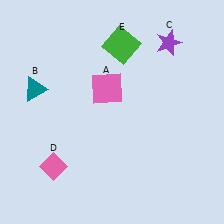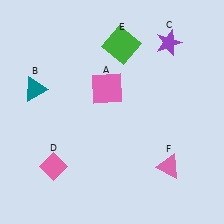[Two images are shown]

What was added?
A pink triangle (F) was added in Image 2.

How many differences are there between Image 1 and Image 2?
There is 1 difference between the two images.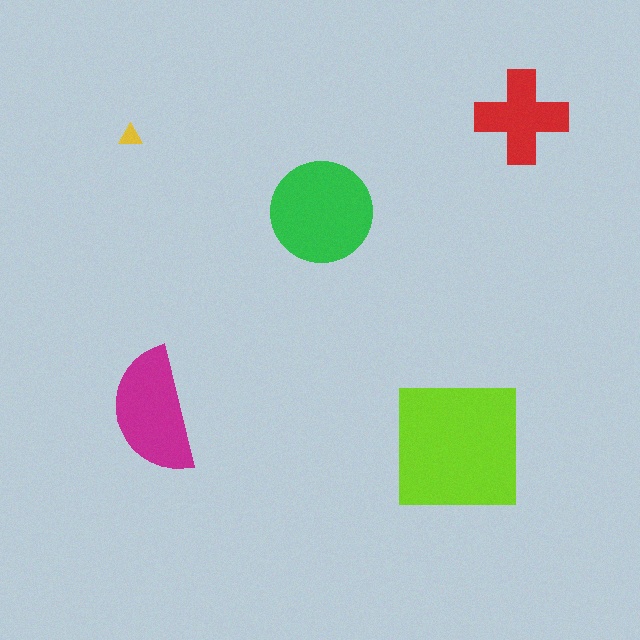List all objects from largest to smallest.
The lime square, the green circle, the magenta semicircle, the red cross, the yellow triangle.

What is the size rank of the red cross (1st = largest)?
4th.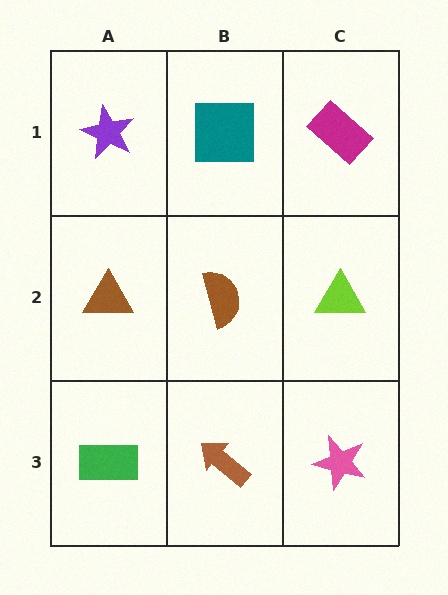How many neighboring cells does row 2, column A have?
3.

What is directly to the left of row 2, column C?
A brown semicircle.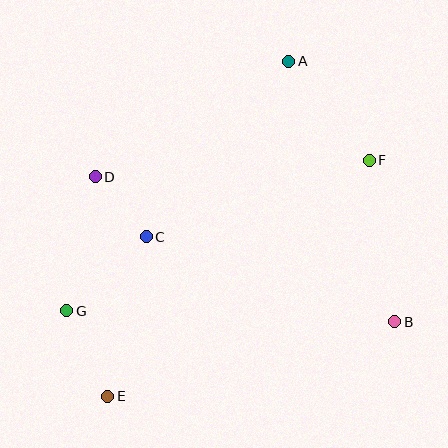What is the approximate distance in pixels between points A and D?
The distance between A and D is approximately 226 pixels.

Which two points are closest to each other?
Points C and D are closest to each other.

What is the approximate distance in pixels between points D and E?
The distance between D and E is approximately 220 pixels.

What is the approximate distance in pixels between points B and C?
The distance between B and C is approximately 263 pixels.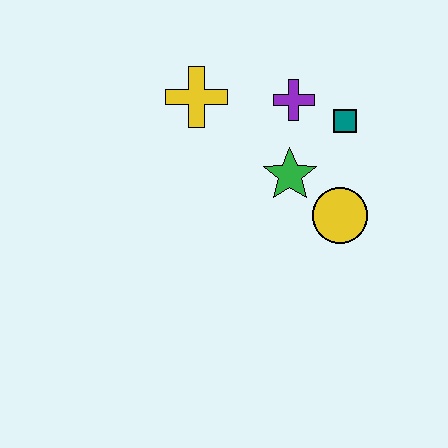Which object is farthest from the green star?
The yellow cross is farthest from the green star.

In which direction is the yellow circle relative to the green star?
The yellow circle is to the right of the green star.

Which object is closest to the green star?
The yellow circle is closest to the green star.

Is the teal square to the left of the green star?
No